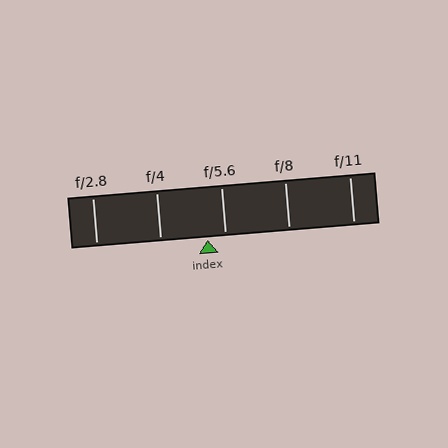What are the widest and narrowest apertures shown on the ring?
The widest aperture shown is f/2.8 and the narrowest is f/11.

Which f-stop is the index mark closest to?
The index mark is closest to f/5.6.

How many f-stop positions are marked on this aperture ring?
There are 5 f-stop positions marked.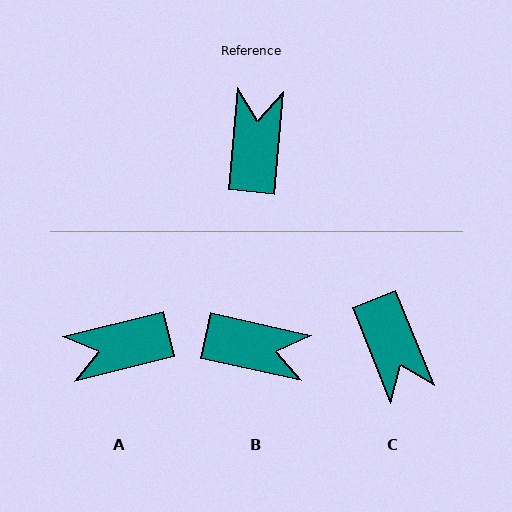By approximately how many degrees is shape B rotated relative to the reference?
Approximately 97 degrees clockwise.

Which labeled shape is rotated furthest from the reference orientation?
C, about 153 degrees away.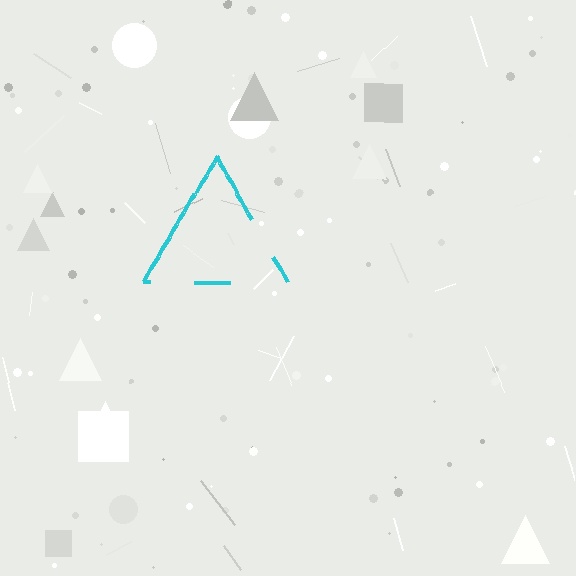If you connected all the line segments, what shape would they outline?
They would outline a triangle.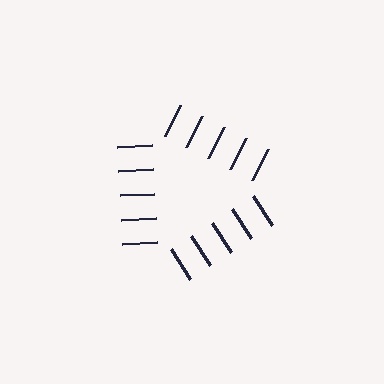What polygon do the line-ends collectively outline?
An illusory triangle — the line segments terminate on its edges but no continuous stroke is drawn.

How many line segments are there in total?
15 — 5 along each of the 3 edges.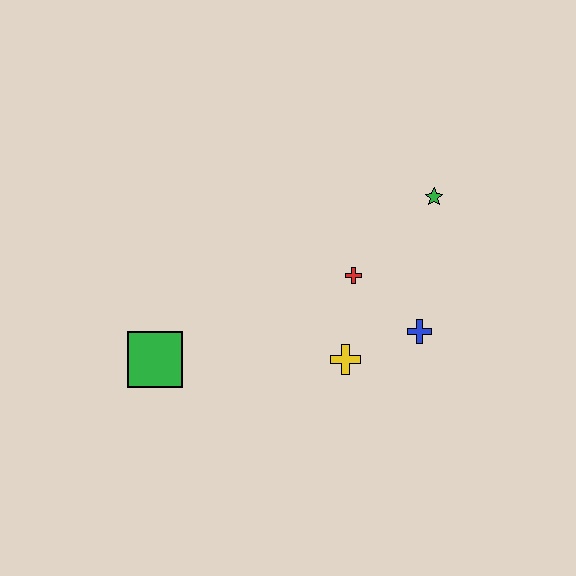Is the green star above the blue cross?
Yes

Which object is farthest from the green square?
The green star is farthest from the green square.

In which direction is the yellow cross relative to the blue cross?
The yellow cross is to the left of the blue cross.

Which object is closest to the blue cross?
The yellow cross is closest to the blue cross.